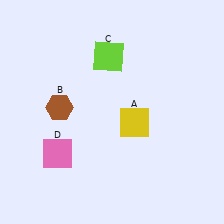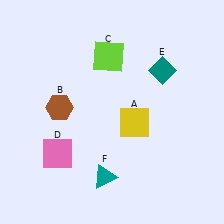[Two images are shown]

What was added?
A teal diamond (E), a teal triangle (F) were added in Image 2.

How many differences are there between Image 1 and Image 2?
There are 2 differences between the two images.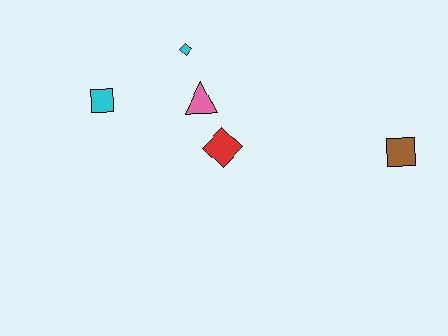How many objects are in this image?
There are 5 objects.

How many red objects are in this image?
There is 1 red object.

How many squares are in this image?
There are 2 squares.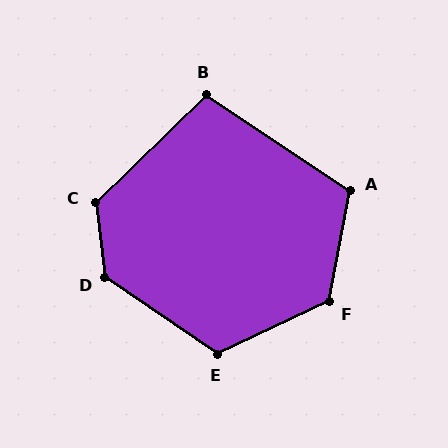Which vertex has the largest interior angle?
D, at approximately 132 degrees.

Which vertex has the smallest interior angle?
B, at approximately 102 degrees.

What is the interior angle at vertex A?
Approximately 113 degrees (obtuse).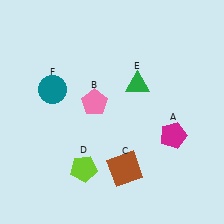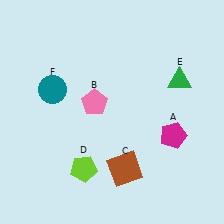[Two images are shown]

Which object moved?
The green triangle (E) moved right.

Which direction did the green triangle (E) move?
The green triangle (E) moved right.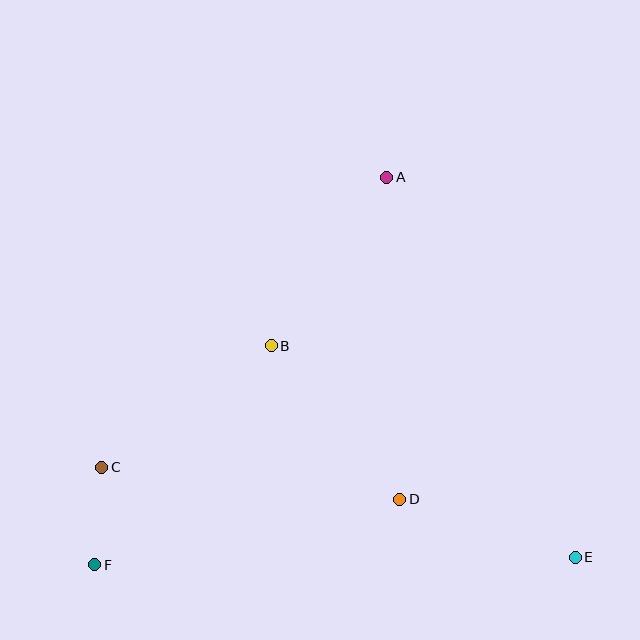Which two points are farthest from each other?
Points A and F are farthest from each other.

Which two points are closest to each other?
Points C and F are closest to each other.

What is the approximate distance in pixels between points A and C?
The distance between A and C is approximately 406 pixels.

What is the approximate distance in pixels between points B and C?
The distance between B and C is approximately 209 pixels.